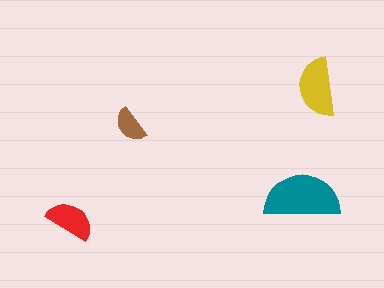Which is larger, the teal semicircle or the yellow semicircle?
The teal one.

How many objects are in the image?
There are 4 objects in the image.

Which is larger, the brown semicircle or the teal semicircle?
The teal one.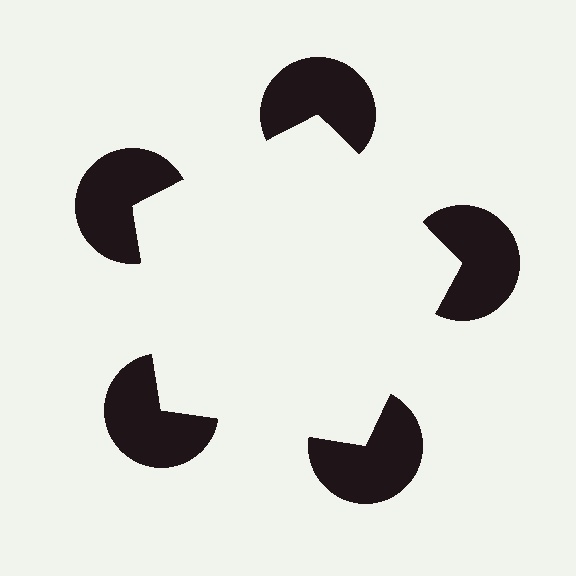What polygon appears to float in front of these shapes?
An illusory pentagon — its edges are inferred from the aligned wedge cuts in the pac-man discs, not physically drawn.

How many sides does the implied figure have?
5 sides.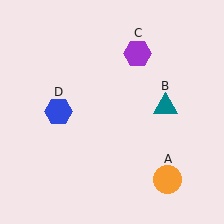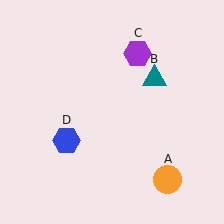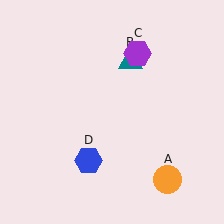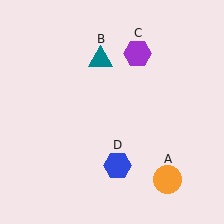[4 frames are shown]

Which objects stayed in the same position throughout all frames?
Orange circle (object A) and purple hexagon (object C) remained stationary.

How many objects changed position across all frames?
2 objects changed position: teal triangle (object B), blue hexagon (object D).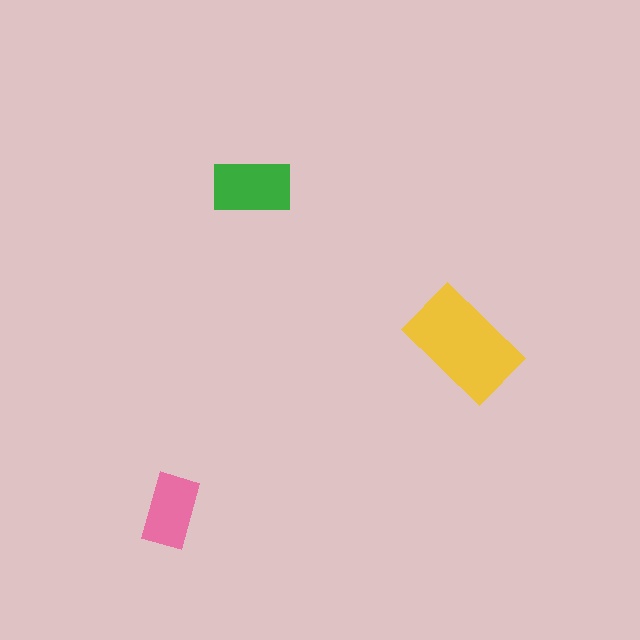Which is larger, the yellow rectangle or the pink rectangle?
The yellow one.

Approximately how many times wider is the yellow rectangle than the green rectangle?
About 1.5 times wider.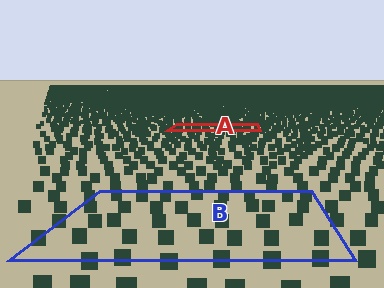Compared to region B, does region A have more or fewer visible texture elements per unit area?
Region A has more texture elements per unit area — they are packed more densely because it is farther away.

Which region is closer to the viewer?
Region B is closer. The texture elements there are larger and more spread out.